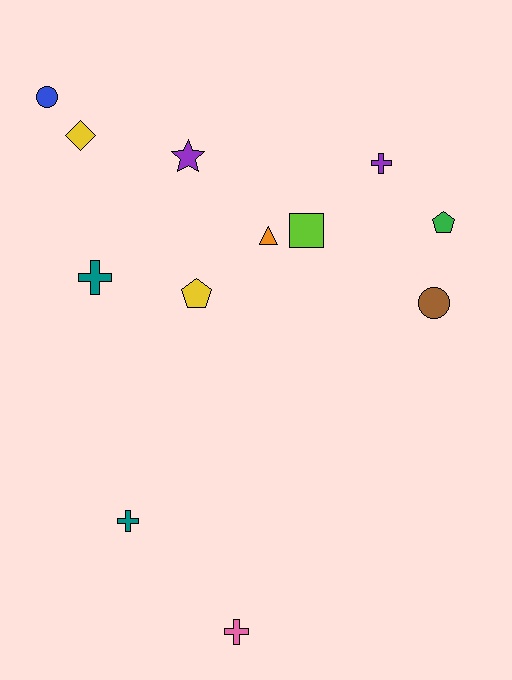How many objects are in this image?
There are 12 objects.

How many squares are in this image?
There is 1 square.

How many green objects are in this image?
There is 1 green object.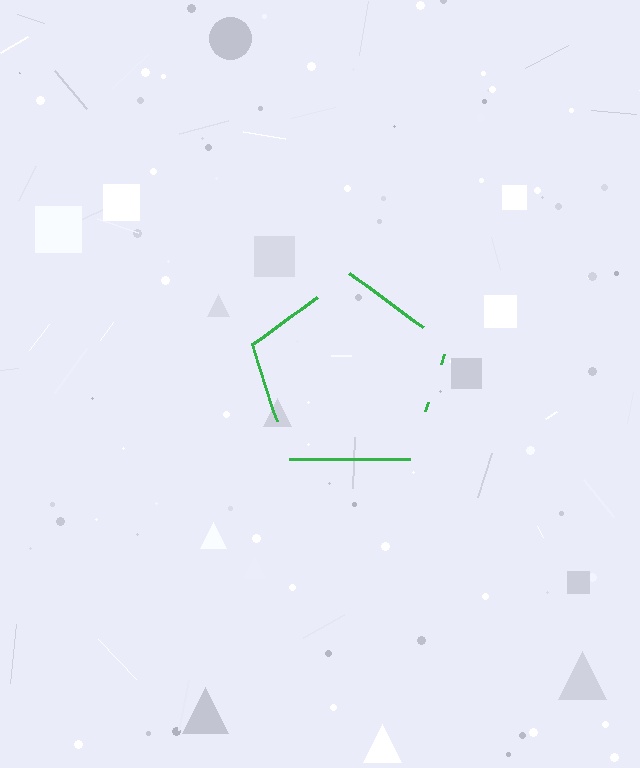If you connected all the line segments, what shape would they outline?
They would outline a pentagon.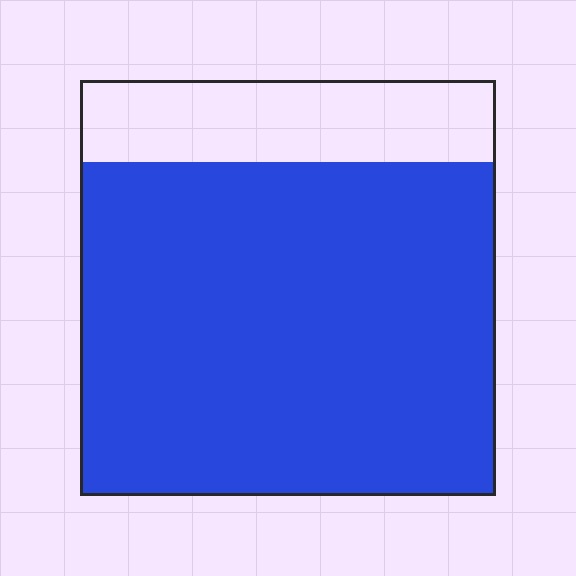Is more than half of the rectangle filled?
Yes.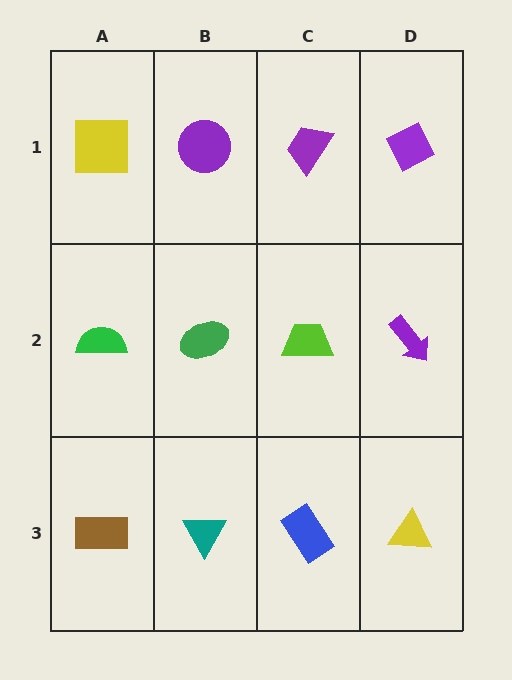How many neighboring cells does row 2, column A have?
3.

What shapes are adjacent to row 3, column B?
A green ellipse (row 2, column B), a brown rectangle (row 3, column A), a blue rectangle (row 3, column C).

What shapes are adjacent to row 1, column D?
A purple arrow (row 2, column D), a purple trapezoid (row 1, column C).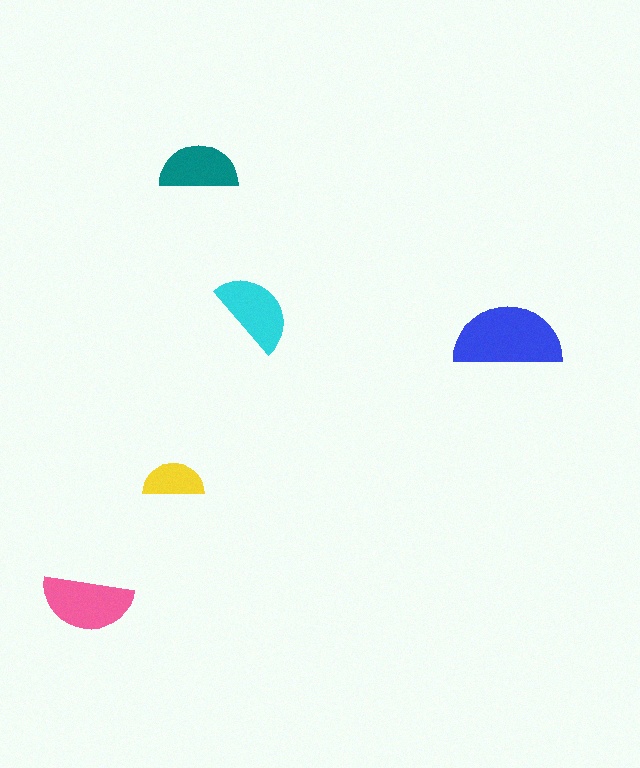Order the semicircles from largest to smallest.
the blue one, the pink one, the cyan one, the teal one, the yellow one.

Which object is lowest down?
The pink semicircle is bottommost.